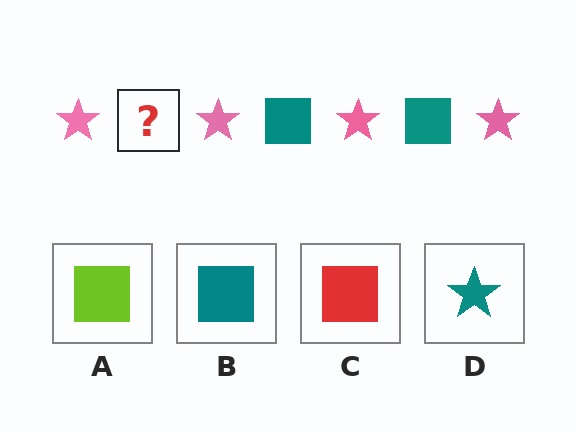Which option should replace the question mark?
Option B.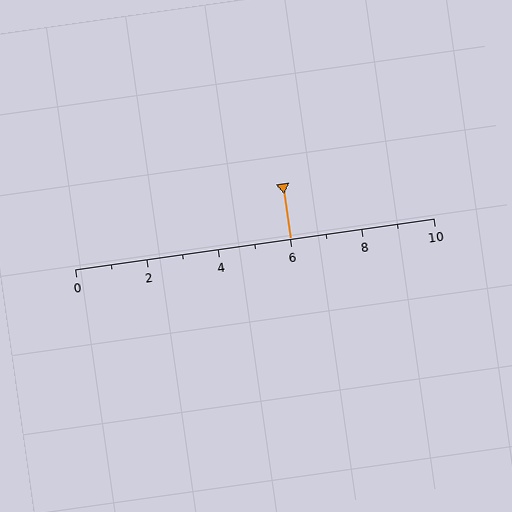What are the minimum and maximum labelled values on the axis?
The axis runs from 0 to 10.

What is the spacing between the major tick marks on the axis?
The major ticks are spaced 2 apart.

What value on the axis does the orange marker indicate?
The marker indicates approximately 6.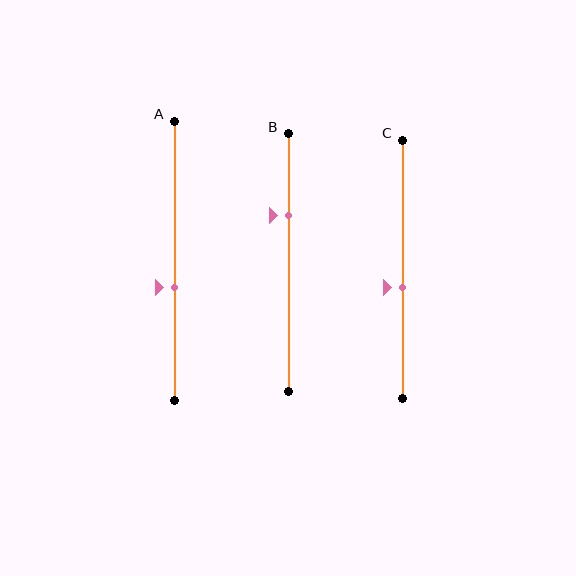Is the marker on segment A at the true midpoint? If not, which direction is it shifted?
No, the marker on segment A is shifted downward by about 10% of the segment length.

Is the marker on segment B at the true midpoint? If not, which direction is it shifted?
No, the marker on segment B is shifted upward by about 18% of the segment length.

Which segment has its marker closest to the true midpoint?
Segment C has its marker closest to the true midpoint.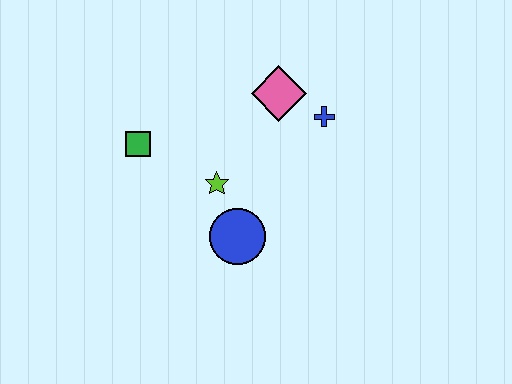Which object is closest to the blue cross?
The pink diamond is closest to the blue cross.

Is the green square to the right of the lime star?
No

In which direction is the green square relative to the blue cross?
The green square is to the left of the blue cross.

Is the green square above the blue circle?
Yes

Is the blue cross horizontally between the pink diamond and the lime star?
No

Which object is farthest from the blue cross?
The green square is farthest from the blue cross.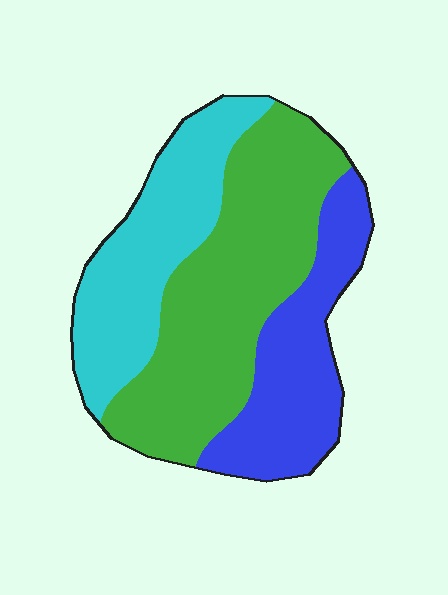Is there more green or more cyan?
Green.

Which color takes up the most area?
Green, at roughly 45%.